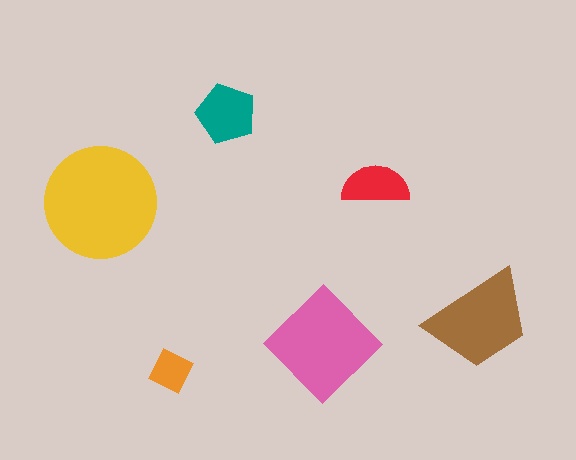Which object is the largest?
The yellow circle.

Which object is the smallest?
The orange square.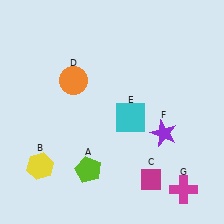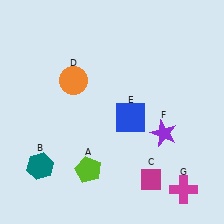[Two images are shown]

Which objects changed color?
B changed from yellow to teal. E changed from cyan to blue.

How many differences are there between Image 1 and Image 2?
There are 2 differences between the two images.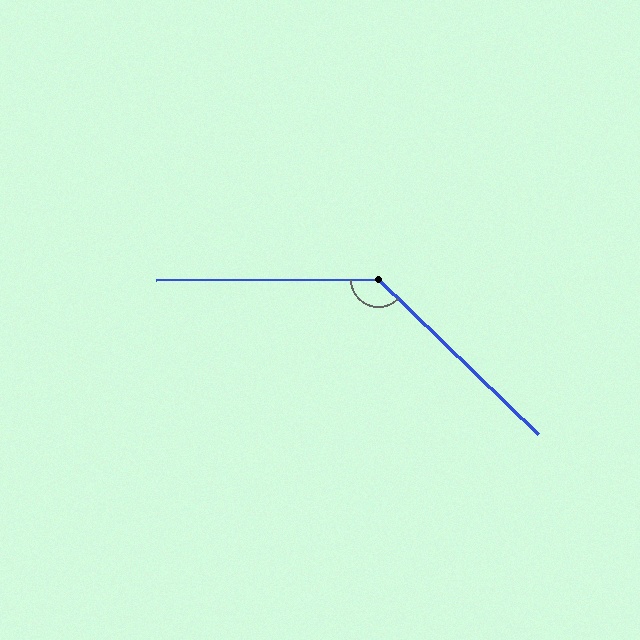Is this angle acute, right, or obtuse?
It is obtuse.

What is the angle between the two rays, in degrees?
Approximately 136 degrees.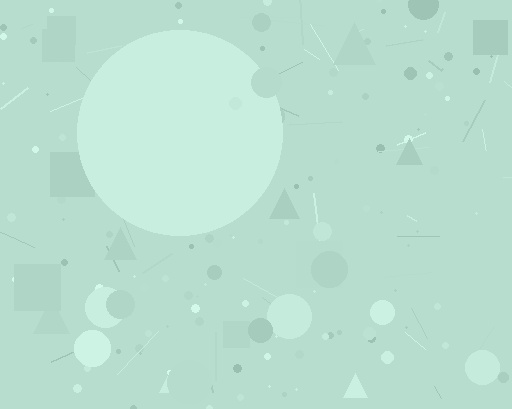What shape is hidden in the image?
A circle is hidden in the image.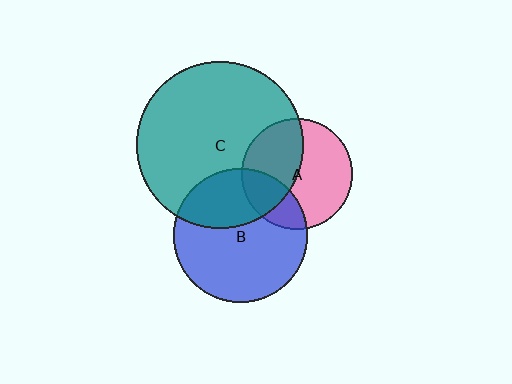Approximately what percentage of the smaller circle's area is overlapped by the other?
Approximately 35%.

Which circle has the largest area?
Circle C (teal).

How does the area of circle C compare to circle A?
Approximately 2.3 times.